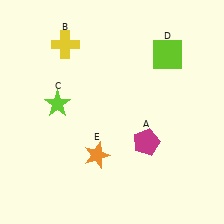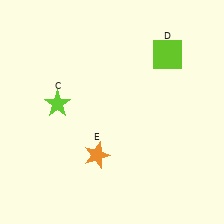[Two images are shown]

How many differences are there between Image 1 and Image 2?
There are 2 differences between the two images.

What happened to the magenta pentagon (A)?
The magenta pentagon (A) was removed in Image 2. It was in the bottom-right area of Image 1.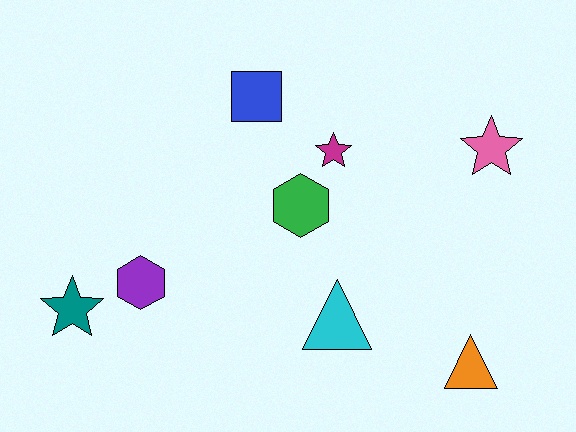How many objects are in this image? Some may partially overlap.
There are 8 objects.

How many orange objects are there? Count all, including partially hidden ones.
There is 1 orange object.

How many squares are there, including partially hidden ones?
There is 1 square.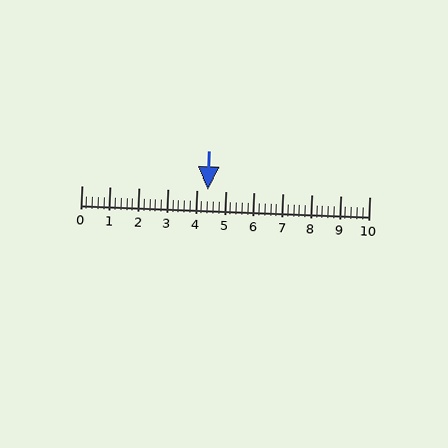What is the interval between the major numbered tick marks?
The major tick marks are spaced 1 units apart.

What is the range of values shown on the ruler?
The ruler shows values from 0 to 10.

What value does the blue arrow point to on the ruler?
The blue arrow points to approximately 4.4.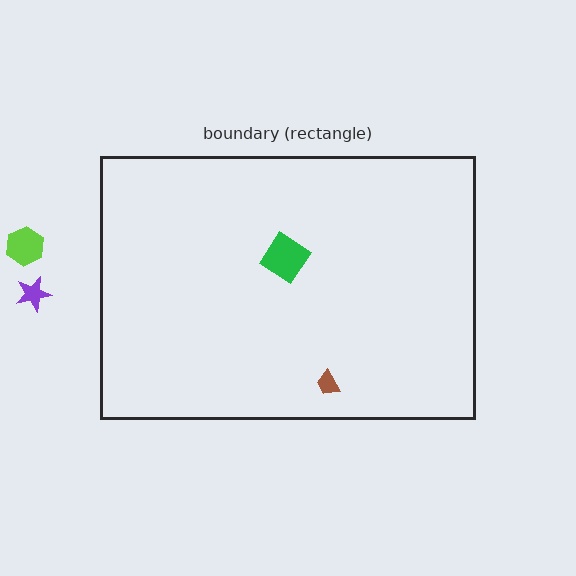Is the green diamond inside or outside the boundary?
Inside.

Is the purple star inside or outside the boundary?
Outside.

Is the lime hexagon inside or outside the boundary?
Outside.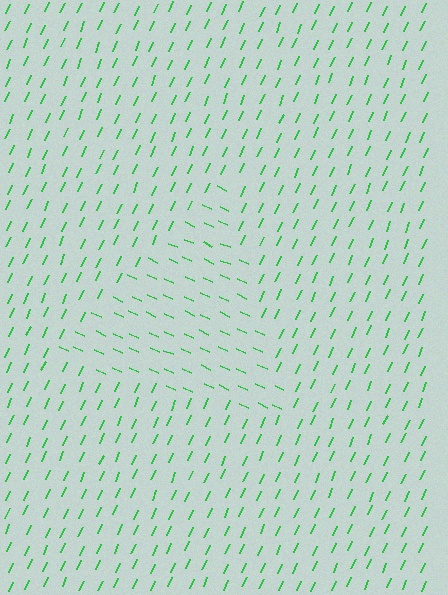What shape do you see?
I see a triangle.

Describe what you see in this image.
The image is filled with small green line segments. A triangle region in the image has lines oriented differently from the surrounding lines, creating a visible texture boundary.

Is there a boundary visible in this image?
Yes, there is a texture boundary formed by a change in line orientation.